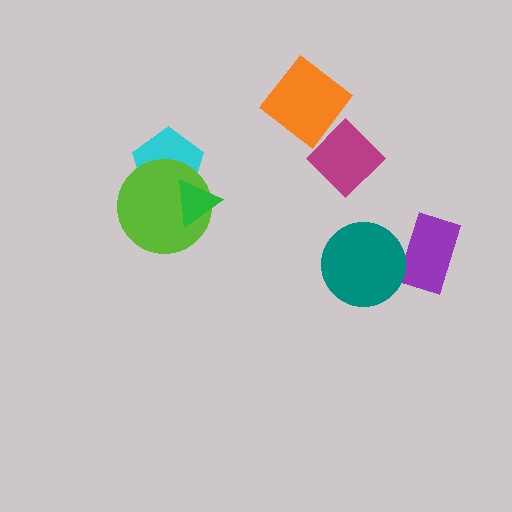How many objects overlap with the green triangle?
2 objects overlap with the green triangle.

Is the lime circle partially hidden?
Yes, it is partially covered by another shape.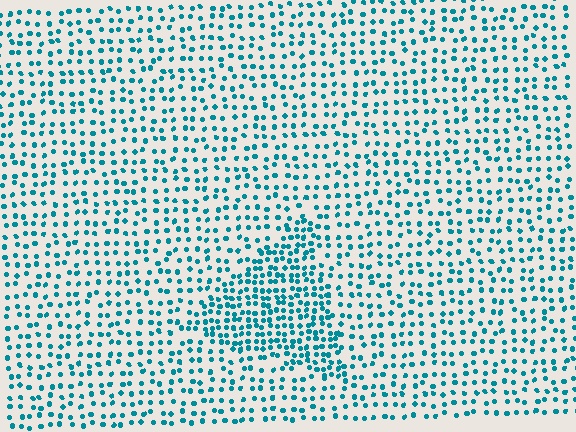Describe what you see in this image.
The image contains small teal elements arranged at two different densities. A triangle-shaped region is visible where the elements are more densely packed than the surrounding area.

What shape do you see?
I see a triangle.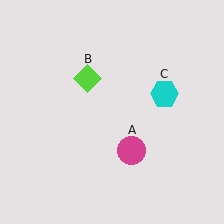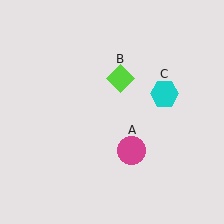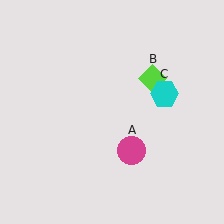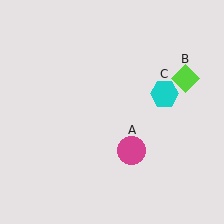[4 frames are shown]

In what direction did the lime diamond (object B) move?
The lime diamond (object B) moved right.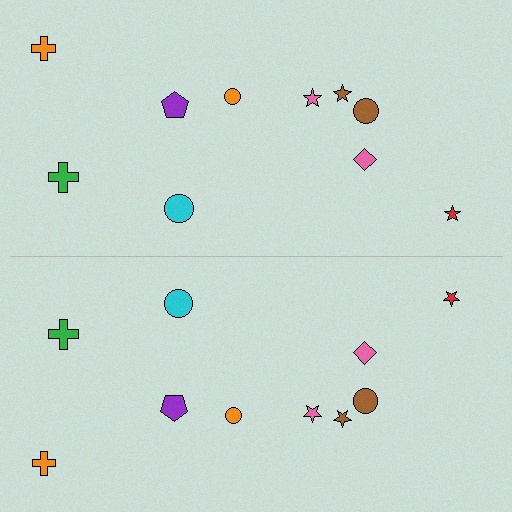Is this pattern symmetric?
Yes, this pattern has bilateral (reflection) symmetry.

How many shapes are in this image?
There are 20 shapes in this image.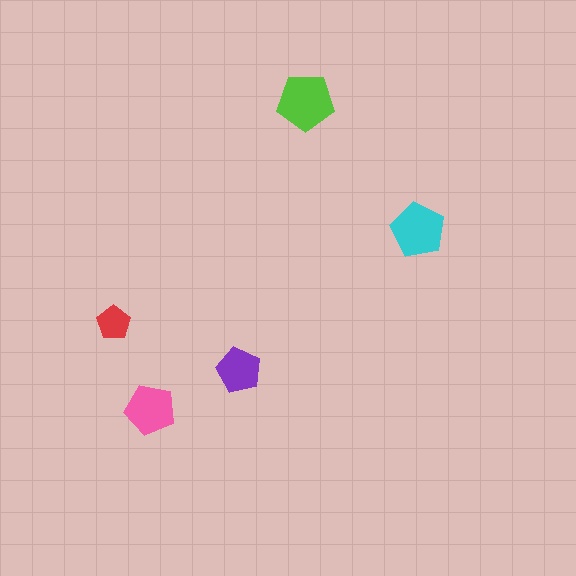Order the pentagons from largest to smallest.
the lime one, the cyan one, the pink one, the purple one, the red one.